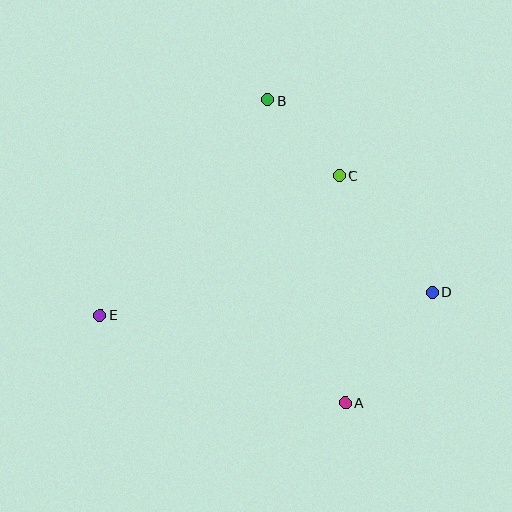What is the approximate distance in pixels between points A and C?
The distance between A and C is approximately 227 pixels.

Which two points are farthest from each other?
Points D and E are farthest from each other.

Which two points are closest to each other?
Points B and C are closest to each other.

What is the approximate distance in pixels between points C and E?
The distance between C and E is approximately 277 pixels.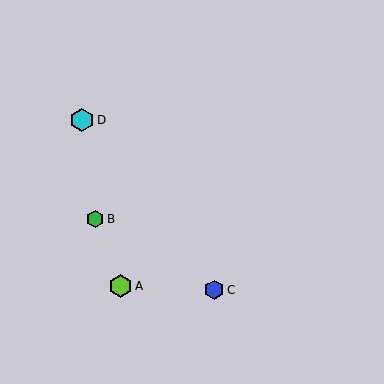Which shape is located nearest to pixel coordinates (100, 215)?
The green hexagon (labeled B) at (95, 219) is nearest to that location.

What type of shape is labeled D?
Shape D is a cyan hexagon.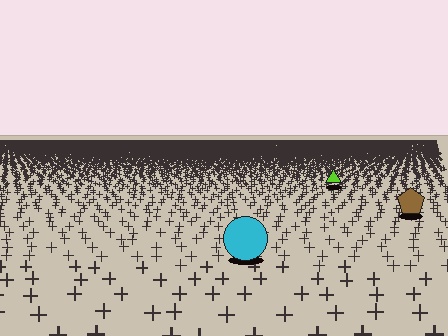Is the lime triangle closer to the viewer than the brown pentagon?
No. The brown pentagon is closer — you can tell from the texture gradient: the ground texture is coarser near it.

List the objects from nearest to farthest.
From nearest to farthest: the cyan circle, the brown pentagon, the lime triangle.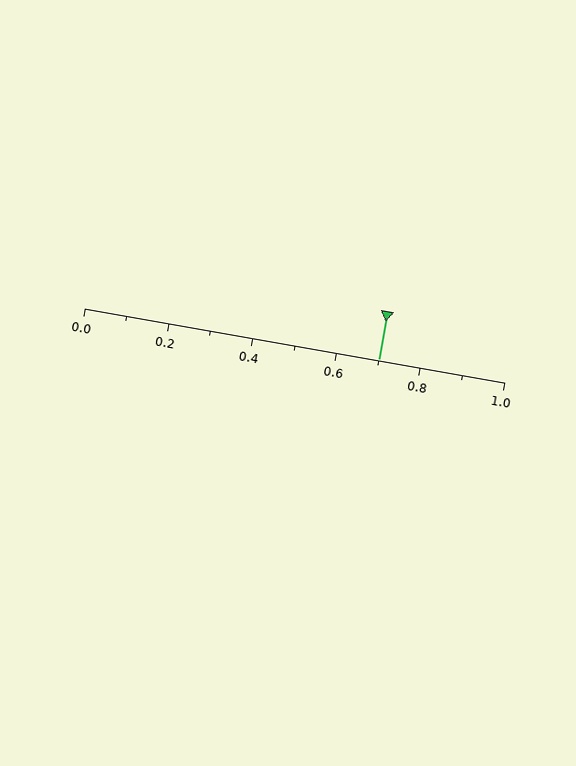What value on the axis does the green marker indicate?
The marker indicates approximately 0.7.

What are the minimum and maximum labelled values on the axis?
The axis runs from 0.0 to 1.0.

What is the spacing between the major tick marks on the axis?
The major ticks are spaced 0.2 apart.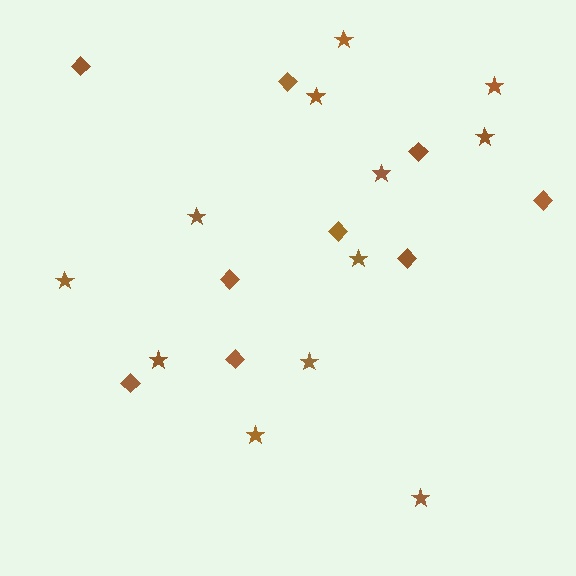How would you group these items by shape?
There are 2 groups: one group of diamonds (9) and one group of stars (12).